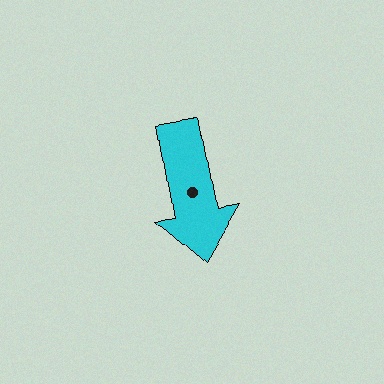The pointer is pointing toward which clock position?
Roughly 6 o'clock.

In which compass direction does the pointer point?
South.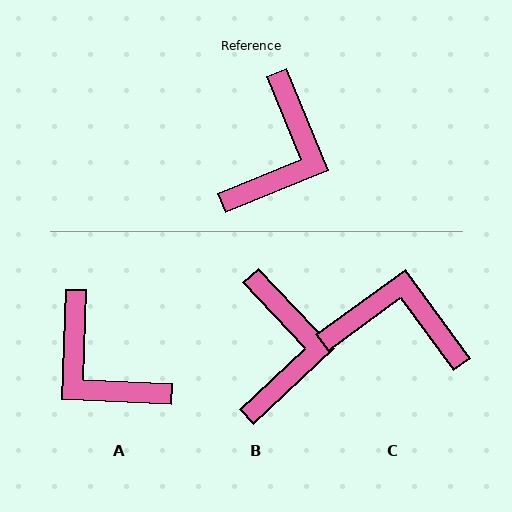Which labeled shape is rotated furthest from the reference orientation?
A, about 114 degrees away.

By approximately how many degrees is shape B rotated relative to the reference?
Approximately 21 degrees counter-clockwise.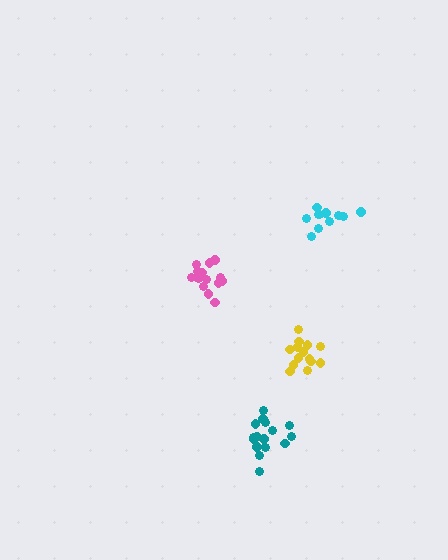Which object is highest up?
The cyan cluster is topmost.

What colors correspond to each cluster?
The clusters are colored: yellow, pink, cyan, teal.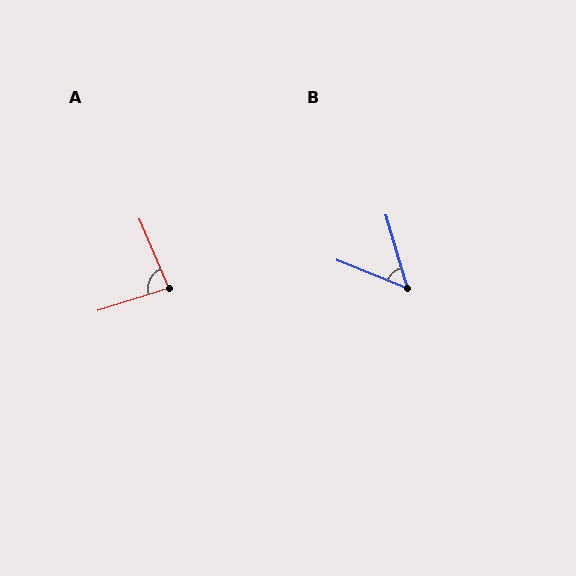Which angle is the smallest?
B, at approximately 52 degrees.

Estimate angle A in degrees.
Approximately 84 degrees.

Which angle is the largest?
A, at approximately 84 degrees.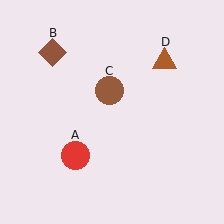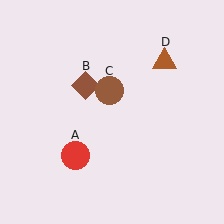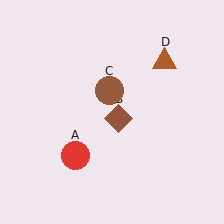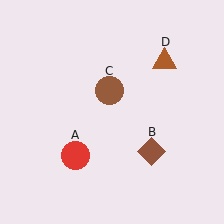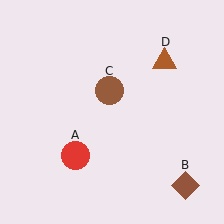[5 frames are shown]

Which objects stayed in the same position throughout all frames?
Red circle (object A) and brown circle (object C) and brown triangle (object D) remained stationary.